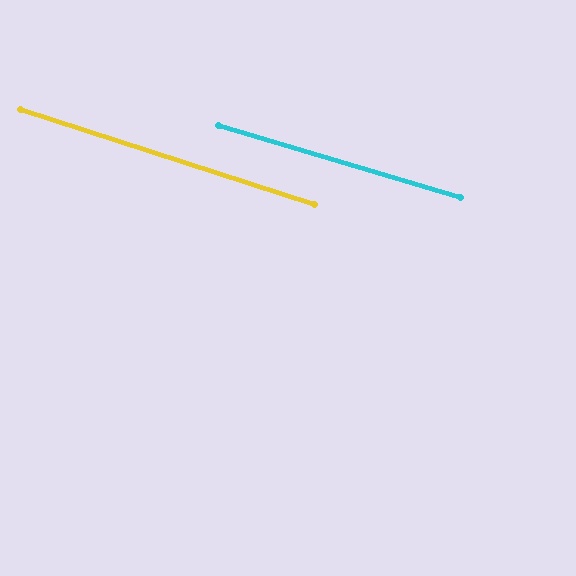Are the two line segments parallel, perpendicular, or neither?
Parallel — their directions differ by only 1.2°.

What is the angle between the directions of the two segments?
Approximately 1 degree.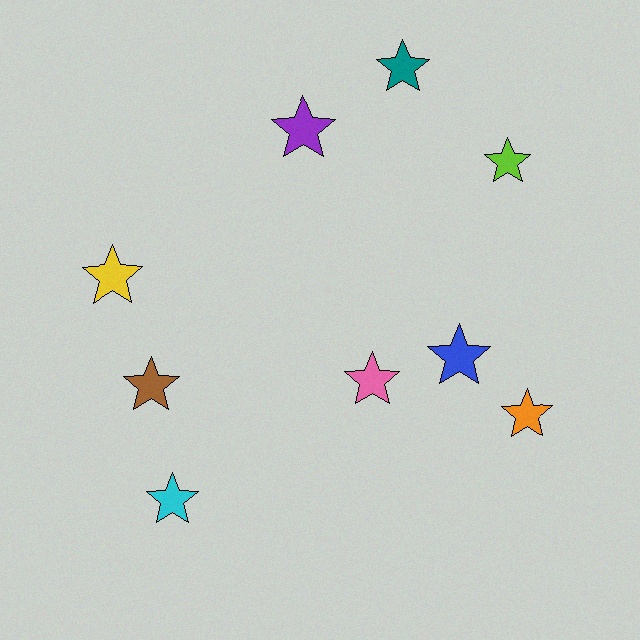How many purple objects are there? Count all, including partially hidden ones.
There is 1 purple object.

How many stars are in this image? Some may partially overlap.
There are 9 stars.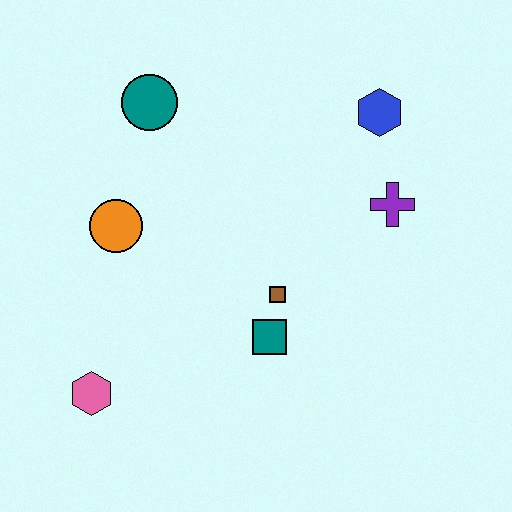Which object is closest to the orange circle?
The teal circle is closest to the orange circle.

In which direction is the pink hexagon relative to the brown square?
The pink hexagon is to the left of the brown square.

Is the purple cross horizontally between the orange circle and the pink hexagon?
No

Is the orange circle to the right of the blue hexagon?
No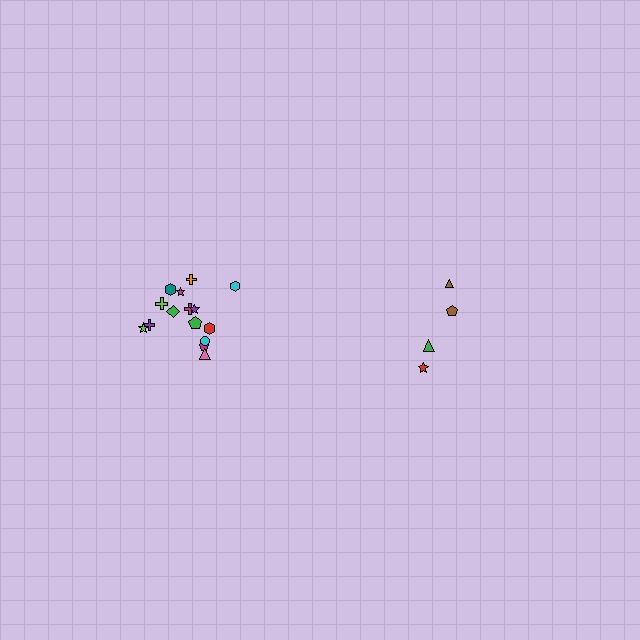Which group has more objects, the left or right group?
The left group.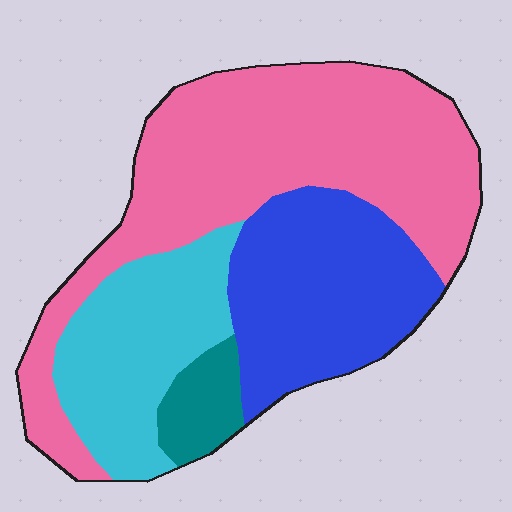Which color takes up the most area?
Pink, at roughly 45%.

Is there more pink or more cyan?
Pink.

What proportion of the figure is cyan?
Cyan covers around 20% of the figure.